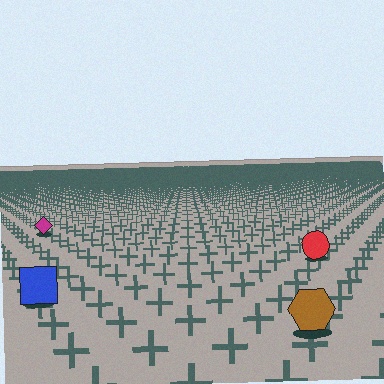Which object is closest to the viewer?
The brown hexagon is closest. The texture marks near it are larger and more spread out.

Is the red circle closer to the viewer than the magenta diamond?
Yes. The red circle is closer — you can tell from the texture gradient: the ground texture is coarser near it.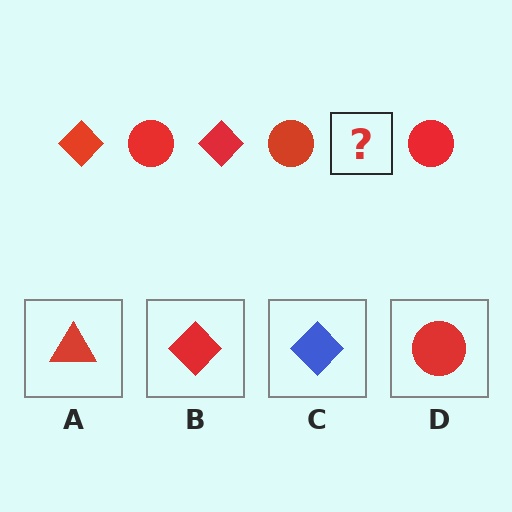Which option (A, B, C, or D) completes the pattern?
B.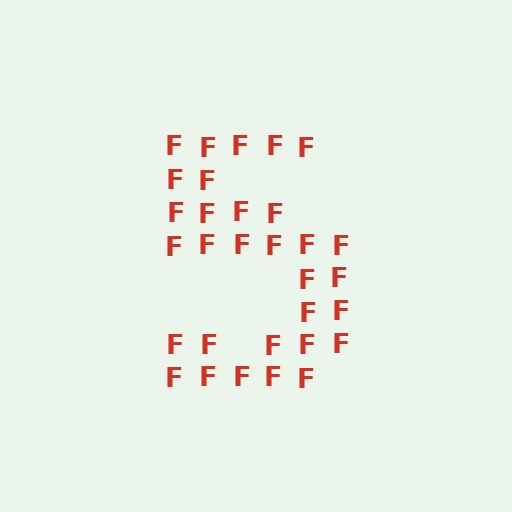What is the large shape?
The large shape is the digit 5.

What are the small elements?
The small elements are letter F's.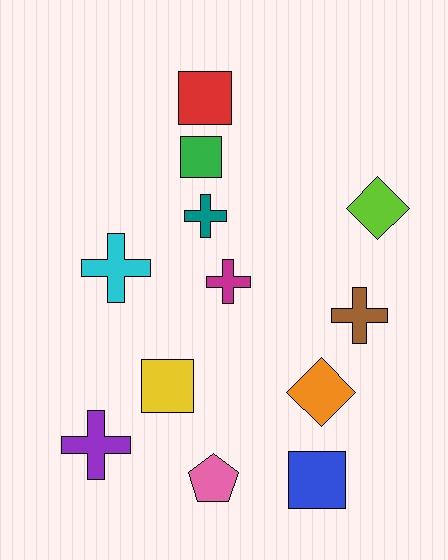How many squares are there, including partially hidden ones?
There are 4 squares.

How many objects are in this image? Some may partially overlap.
There are 12 objects.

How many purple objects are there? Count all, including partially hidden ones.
There is 1 purple object.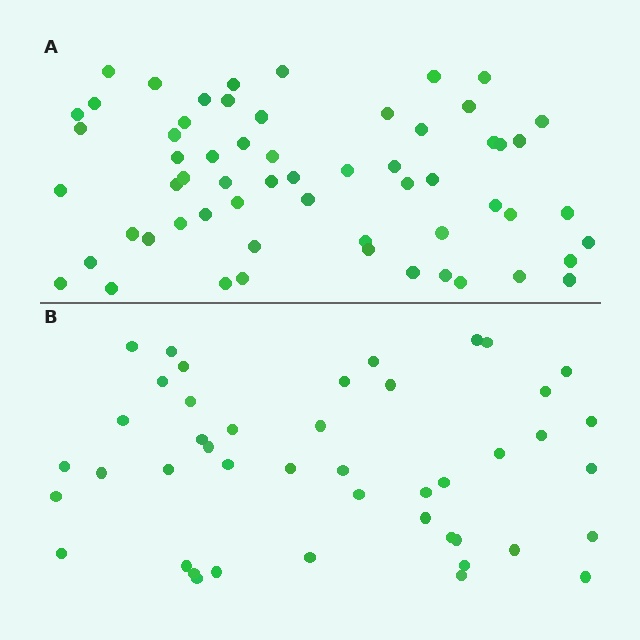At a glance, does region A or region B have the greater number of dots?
Region A (the top region) has more dots.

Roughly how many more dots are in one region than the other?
Region A has approximately 15 more dots than region B.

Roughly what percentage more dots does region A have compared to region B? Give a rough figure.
About 35% more.